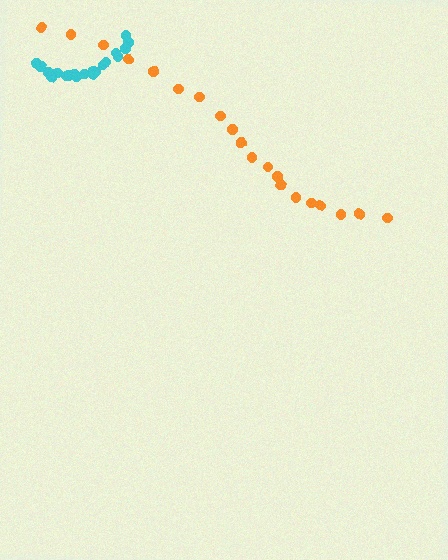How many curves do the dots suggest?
There are 2 distinct paths.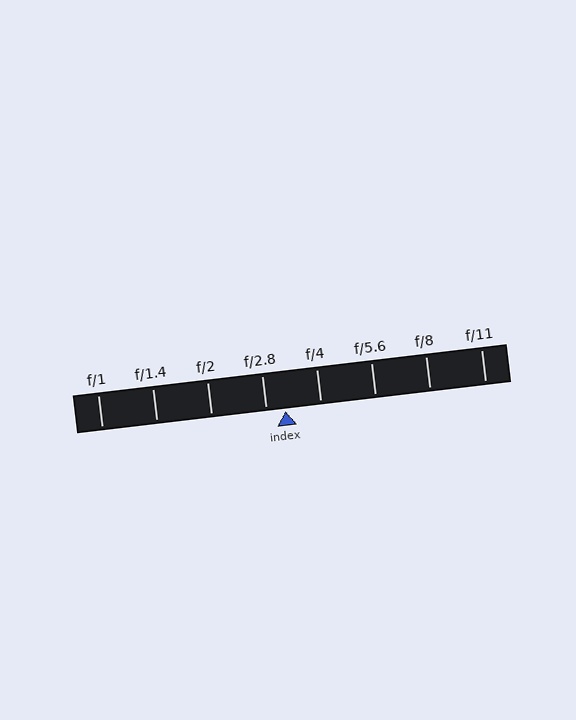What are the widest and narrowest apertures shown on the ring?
The widest aperture shown is f/1 and the narrowest is f/11.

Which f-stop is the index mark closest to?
The index mark is closest to f/2.8.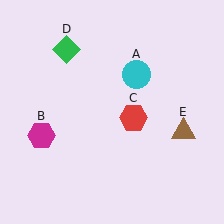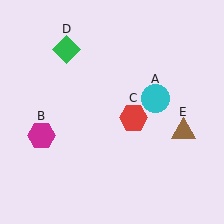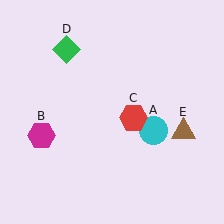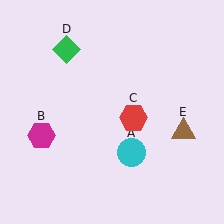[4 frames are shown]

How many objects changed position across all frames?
1 object changed position: cyan circle (object A).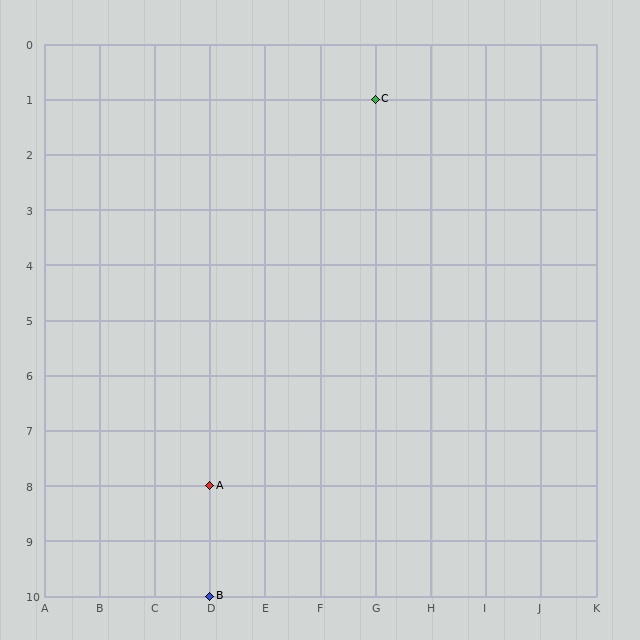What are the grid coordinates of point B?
Point B is at grid coordinates (D, 10).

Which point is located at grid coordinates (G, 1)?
Point C is at (G, 1).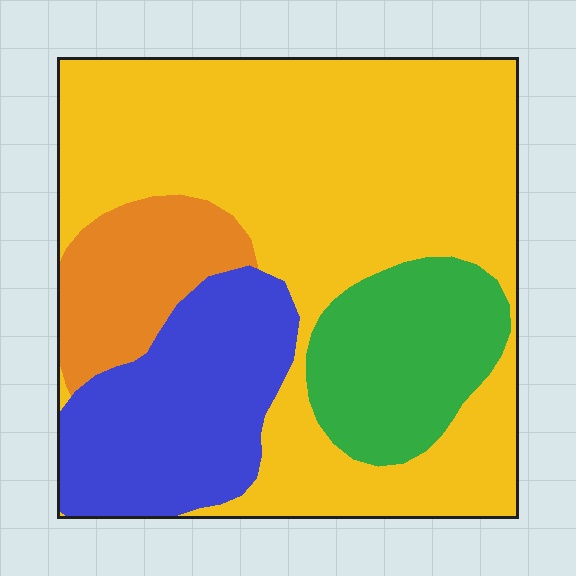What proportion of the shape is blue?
Blue takes up about one fifth (1/5) of the shape.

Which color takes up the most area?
Yellow, at roughly 55%.